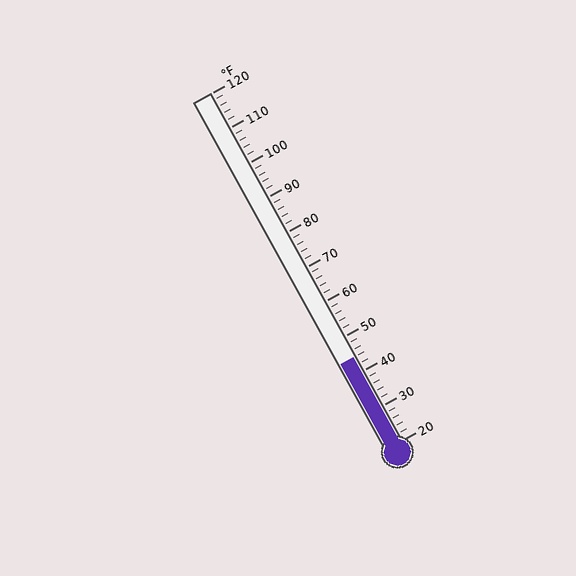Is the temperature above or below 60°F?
The temperature is below 60°F.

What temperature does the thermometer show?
The thermometer shows approximately 44°F.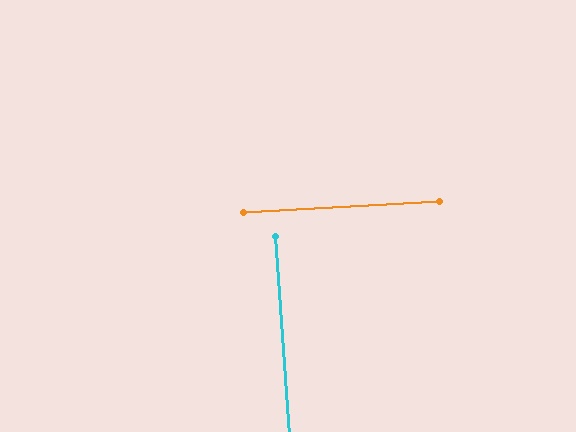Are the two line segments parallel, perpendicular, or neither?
Perpendicular — they meet at approximately 90°.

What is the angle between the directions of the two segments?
Approximately 90 degrees.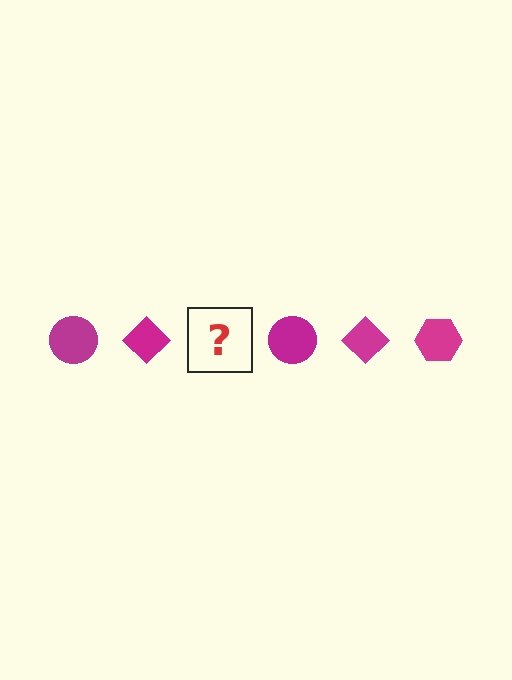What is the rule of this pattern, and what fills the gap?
The rule is that the pattern cycles through circle, diamond, hexagon shapes in magenta. The gap should be filled with a magenta hexagon.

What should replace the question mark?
The question mark should be replaced with a magenta hexagon.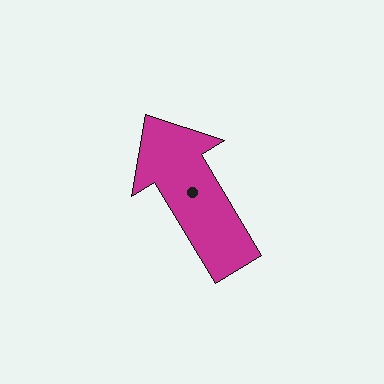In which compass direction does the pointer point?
Northwest.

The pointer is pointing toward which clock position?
Roughly 11 o'clock.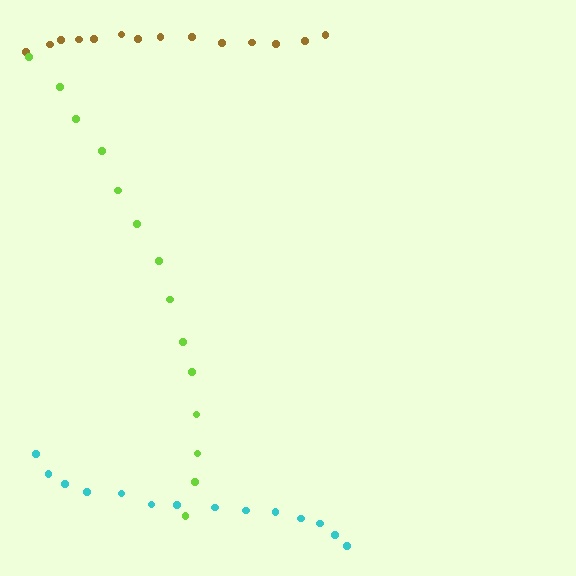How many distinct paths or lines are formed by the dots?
There are 3 distinct paths.